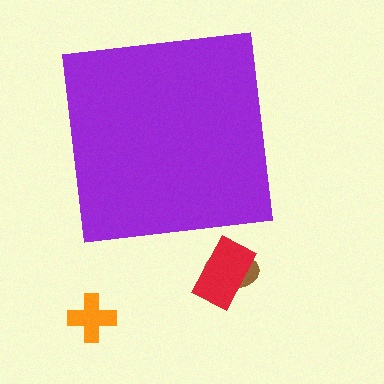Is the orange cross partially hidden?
No, the orange cross is fully visible.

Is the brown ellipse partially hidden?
No, the brown ellipse is fully visible.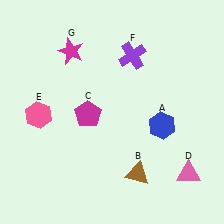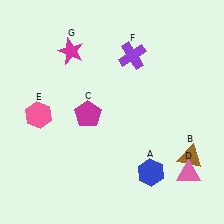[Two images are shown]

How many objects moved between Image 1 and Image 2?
2 objects moved between the two images.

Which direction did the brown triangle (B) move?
The brown triangle (B) moved right.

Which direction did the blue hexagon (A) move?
The blue hexagon (A) moved down.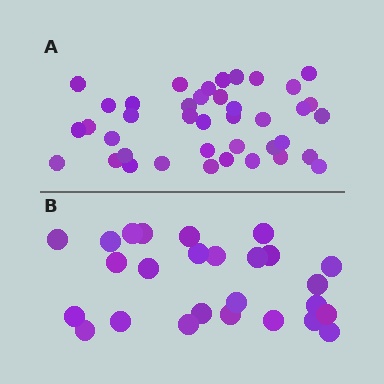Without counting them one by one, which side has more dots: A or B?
Region A (the top region) has more dots.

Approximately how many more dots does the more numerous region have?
Region A has approximately 15 more dots than region B.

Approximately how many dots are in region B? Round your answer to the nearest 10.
About 30 dots. (The exact count is 26, which rounds to 30.)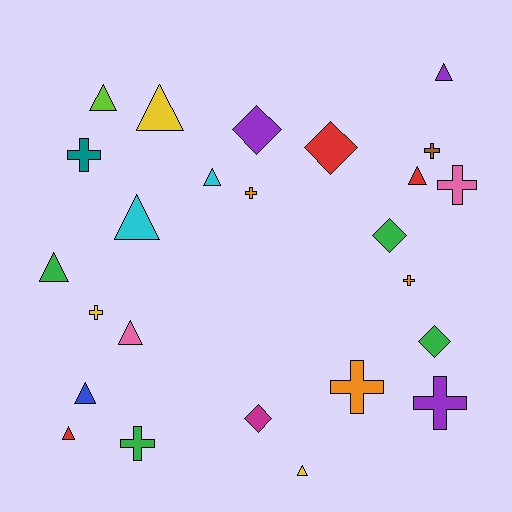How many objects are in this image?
There are 25 objects.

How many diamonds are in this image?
There are 5 diamonds.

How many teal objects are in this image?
There is 1 teal object.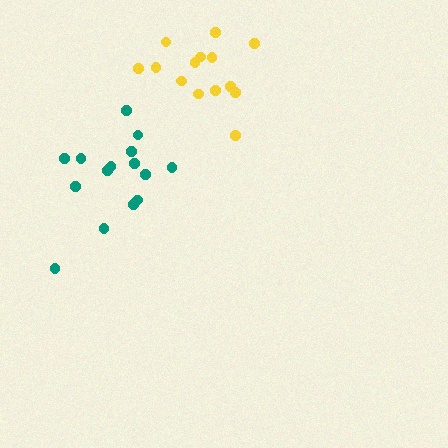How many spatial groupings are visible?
There are 2 spatial groupings.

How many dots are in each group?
Group 1: 15 dots, Group 2: 14 dots (29 total).